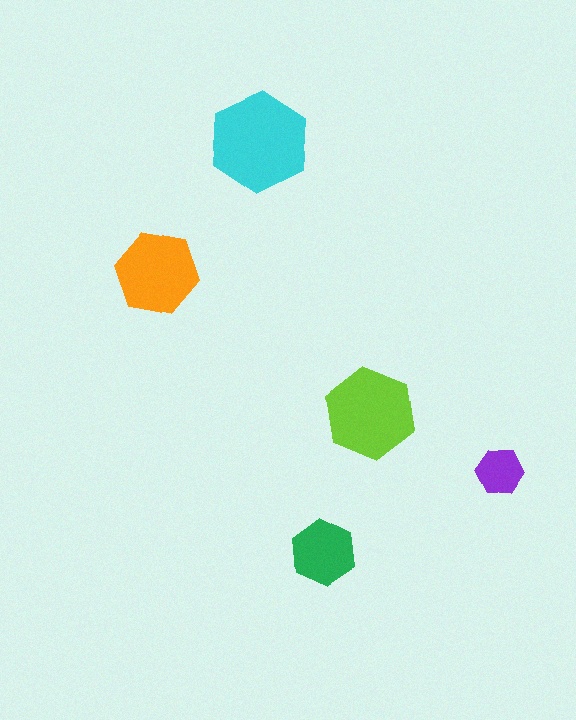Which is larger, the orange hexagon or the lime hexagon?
The lime one.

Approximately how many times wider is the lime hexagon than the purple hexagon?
About 2 times wider.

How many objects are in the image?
There are 5 objects in the image.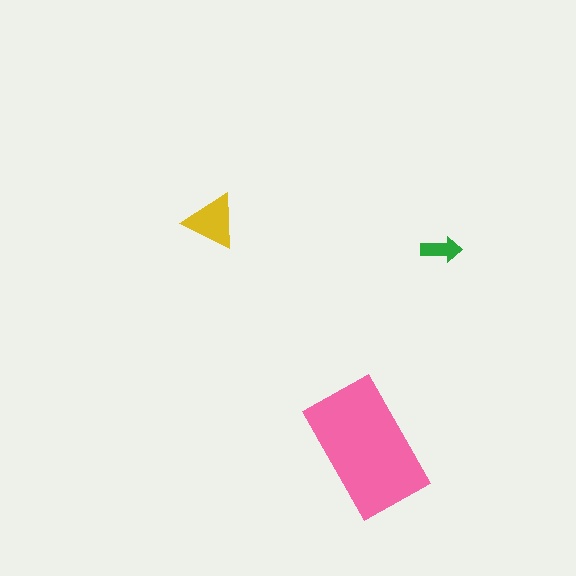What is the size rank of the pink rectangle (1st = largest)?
1st.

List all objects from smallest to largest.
The green arrow, the yellow triangle, the pink rectangle.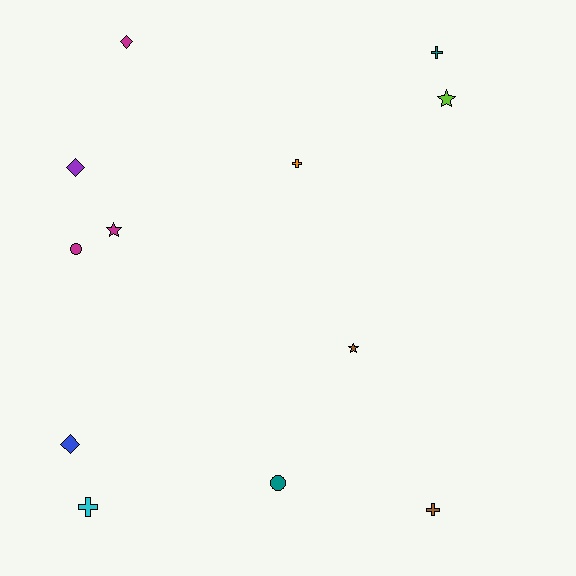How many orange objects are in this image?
There is 1 orange object.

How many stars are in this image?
There are 3 stars.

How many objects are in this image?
There are 12 objects.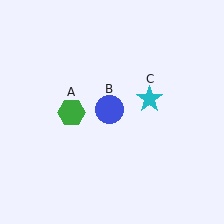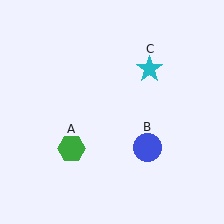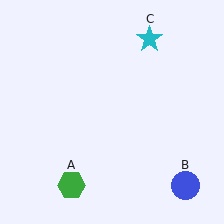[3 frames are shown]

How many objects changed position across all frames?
3 objects changed position: green hexagon (object A), blue circle (object B), cyan star (object C).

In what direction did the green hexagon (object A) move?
The green hexagon (object A) moved down.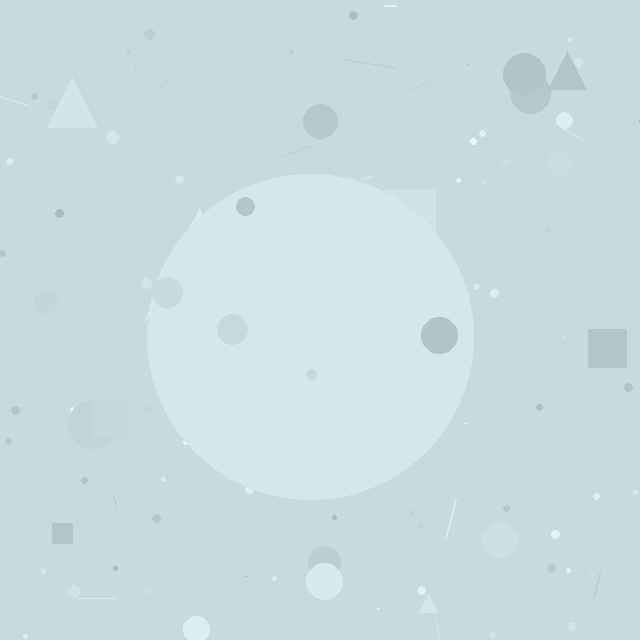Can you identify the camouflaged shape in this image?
The camouflaged shape is a circle.